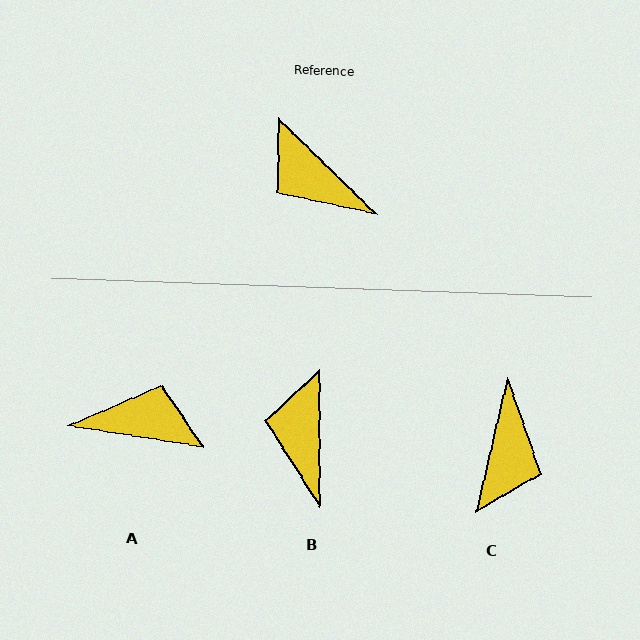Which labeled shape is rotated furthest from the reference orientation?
A, about 145 degrees away.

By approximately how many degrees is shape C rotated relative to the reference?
Approximately 121 degrees counter-clockwise.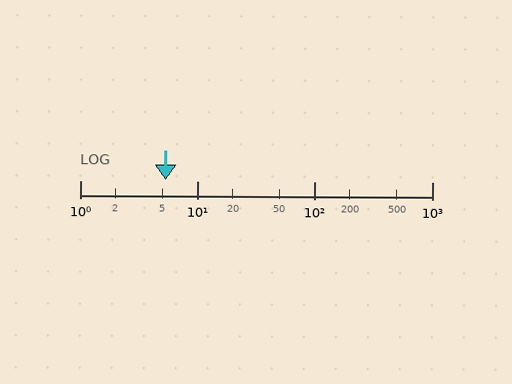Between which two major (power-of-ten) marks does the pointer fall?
The pointer is between 1 and 10.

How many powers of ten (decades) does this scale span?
The scale spans 3 decades, from 1 to 1000.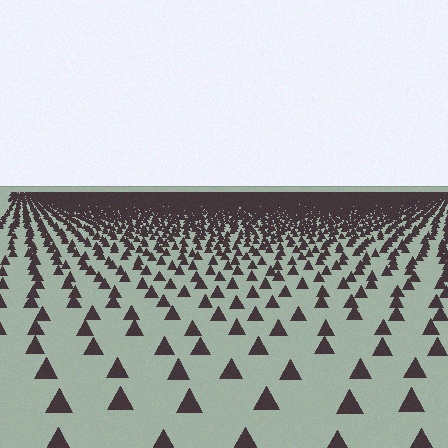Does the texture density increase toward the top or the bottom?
Density increases toward the top.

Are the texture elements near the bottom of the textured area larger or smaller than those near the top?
Larger. Near the bottom, elements are closer to the viewer and appear at a bigger on-screen size.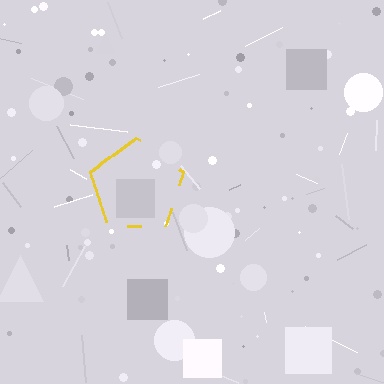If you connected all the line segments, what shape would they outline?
They would outline a pentagon.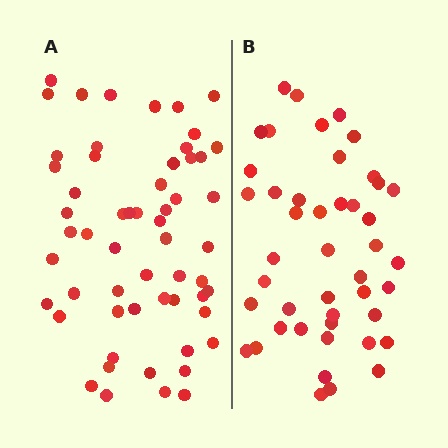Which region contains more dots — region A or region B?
Region A (the left region) has more dots.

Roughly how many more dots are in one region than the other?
Region A has roughly 12 or so more dots than region B.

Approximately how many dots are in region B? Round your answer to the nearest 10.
About 40 dots. (The exact count is 45, which rounds to 40.)